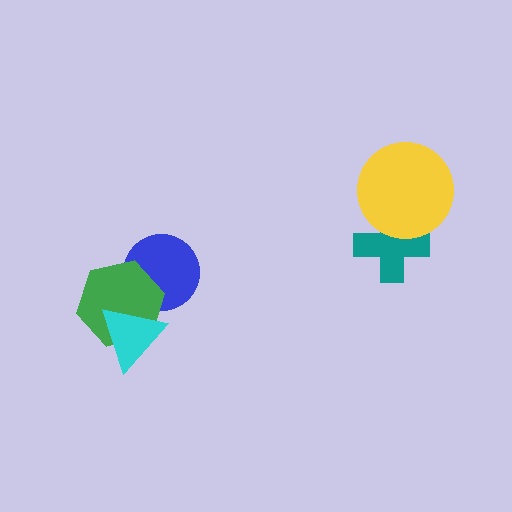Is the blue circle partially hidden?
Yes, it is partially covered by another shape.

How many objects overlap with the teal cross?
1 object overlaps with the teal cross.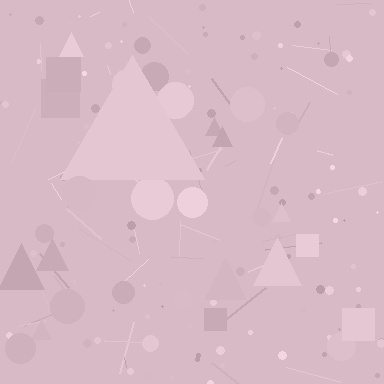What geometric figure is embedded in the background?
A triangle is embedded in the background.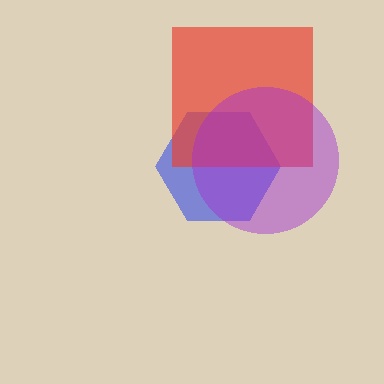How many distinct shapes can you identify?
There are 3 distinct shapes: a blue hexagon, a red square, a purple circle.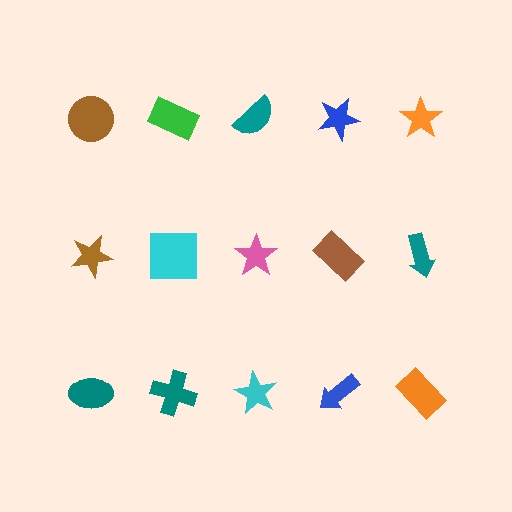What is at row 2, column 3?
A pink star.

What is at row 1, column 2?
A green rectangle.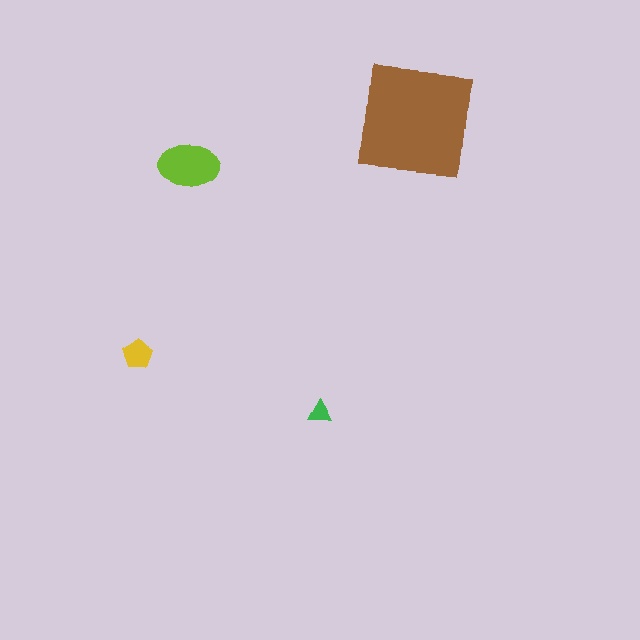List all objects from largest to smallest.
The brown square, the lime ellipse, the yellow pentagon, the green triangle.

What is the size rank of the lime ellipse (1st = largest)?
2nd.